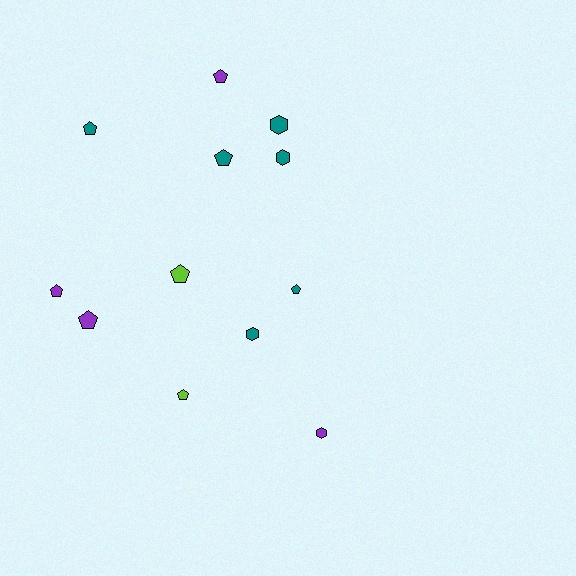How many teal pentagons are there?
There are 3 teal pentagons.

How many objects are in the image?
There are 12 objects.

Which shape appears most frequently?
Pentagon, with 8 objects.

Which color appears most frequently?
Teal, with 6 objects.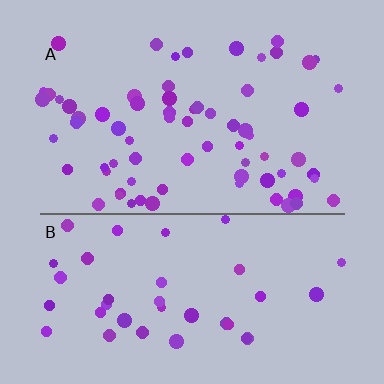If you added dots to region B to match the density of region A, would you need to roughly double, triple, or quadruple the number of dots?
Approximately double.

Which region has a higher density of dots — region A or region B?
A (the top).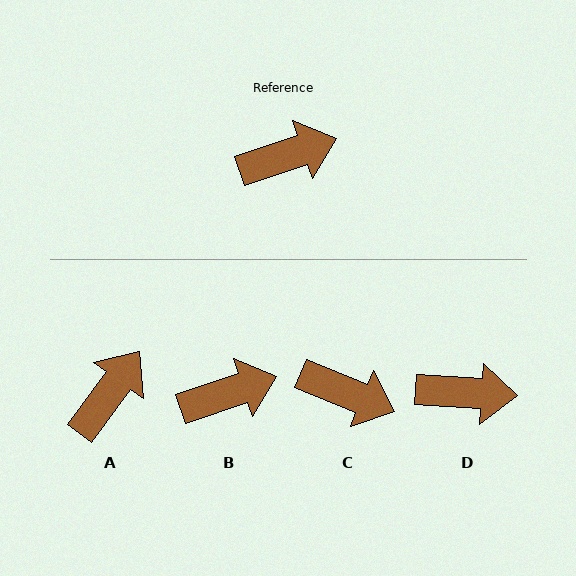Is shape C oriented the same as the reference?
No, it is off by about 41 degrees.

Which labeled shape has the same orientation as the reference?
B.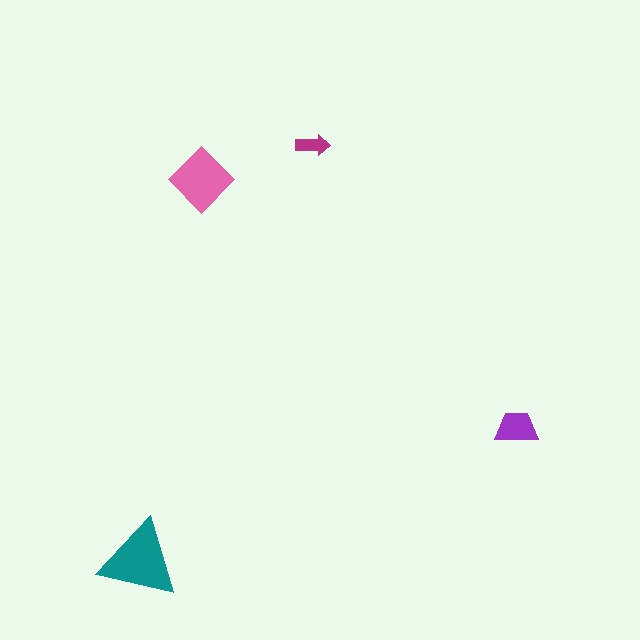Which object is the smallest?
The magenta arrow.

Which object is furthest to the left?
The teal triangle is leftmost.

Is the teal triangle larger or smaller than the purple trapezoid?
Larger.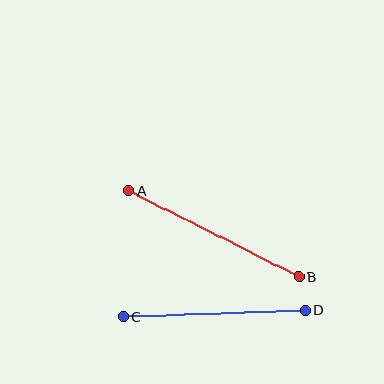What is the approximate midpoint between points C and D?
The midpoint is at approximately (215, 314) pixels.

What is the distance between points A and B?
The distance is approximately 191 pixels.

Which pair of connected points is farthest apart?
Points A and B are farthest apart.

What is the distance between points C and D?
The distance is approximately 182 pixels.